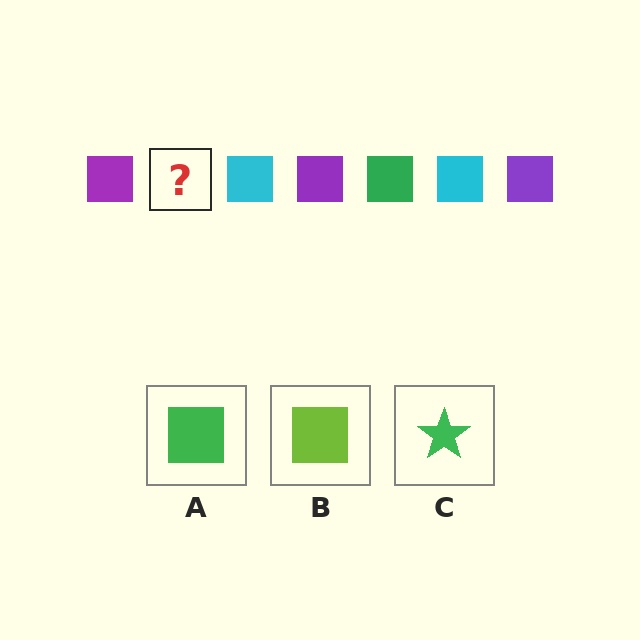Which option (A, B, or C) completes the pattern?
A.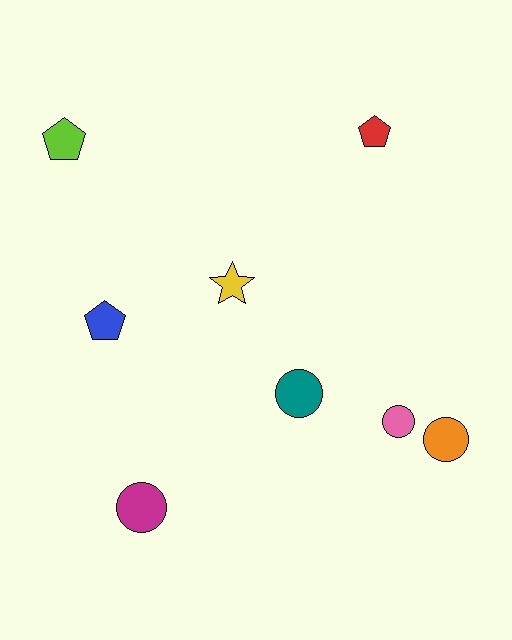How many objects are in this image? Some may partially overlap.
There are 8 objects.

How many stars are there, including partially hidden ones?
There is 1 star.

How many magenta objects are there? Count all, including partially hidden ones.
There is 1 magenta object.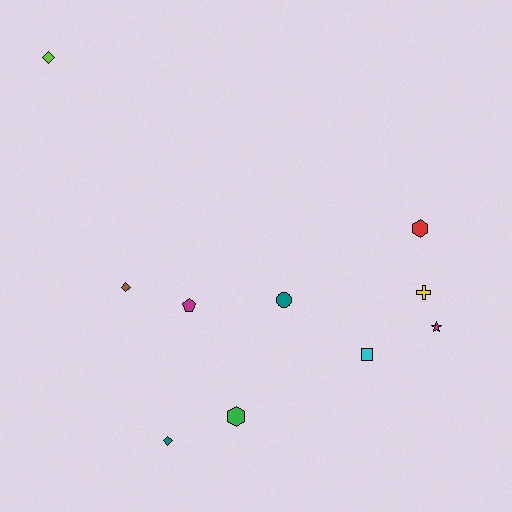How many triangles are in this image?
There are no triangles.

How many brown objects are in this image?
There is 1 brown object.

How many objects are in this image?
There are 10 objects.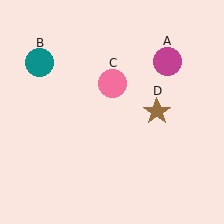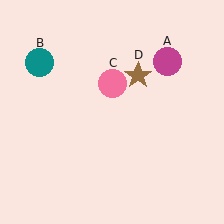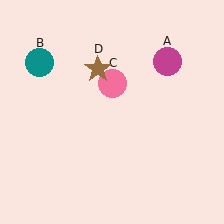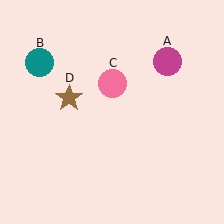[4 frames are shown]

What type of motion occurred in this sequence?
The brown star (object D) rotated counterclockwise around the center of the scene.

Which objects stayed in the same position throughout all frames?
Magenta circle (object A) and teal circle (object B) and pink circle (object C) remained stationary.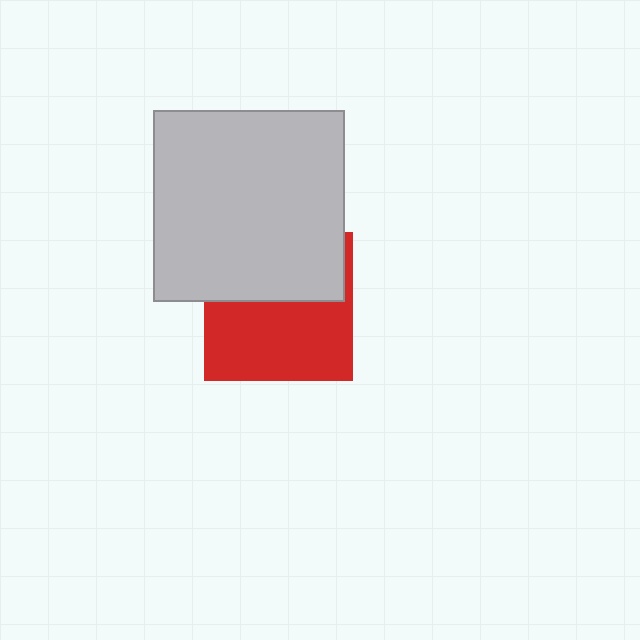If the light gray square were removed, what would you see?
You would see the complete red square.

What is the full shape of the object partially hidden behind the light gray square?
The partially hidden object is a red square.